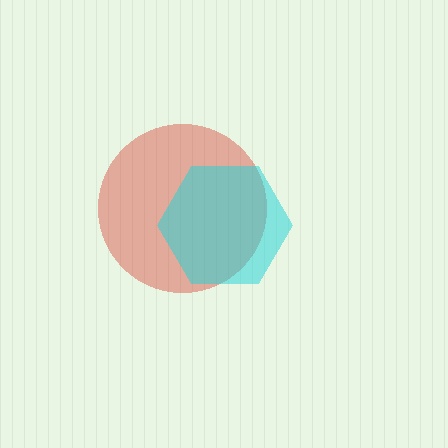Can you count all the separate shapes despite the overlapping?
Yes, there are 2 separate shapes.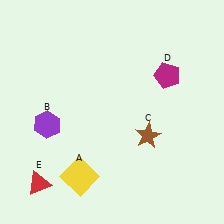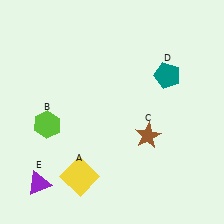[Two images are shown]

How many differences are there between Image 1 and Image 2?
There are 3 differences between the two images.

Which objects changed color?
B changed from purple to lime. D changed from magenta to teal. E changed from red to purple.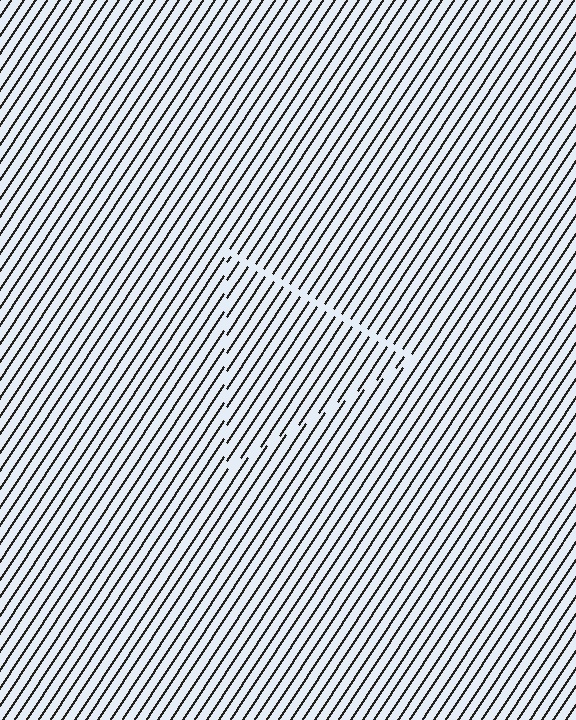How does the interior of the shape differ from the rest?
The interior of the shape contains the same grating, shifted by half a period — the contour is defined by the phase discontinuity where line-ends from the inner and outer gratings abut.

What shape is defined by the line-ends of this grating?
An illusory triangle. The interior of the shape contains the same grating, shifted by half a period — the contour is defined by the phase discontinuity where line-ends from the inner and outer gratings abut.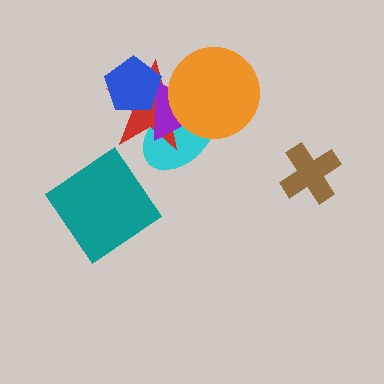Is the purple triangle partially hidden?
Yes, it is partially covered by another shape.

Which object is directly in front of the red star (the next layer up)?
The purple triangle is directly in front of the red star.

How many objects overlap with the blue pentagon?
2 objects overlap with the blue pentagon.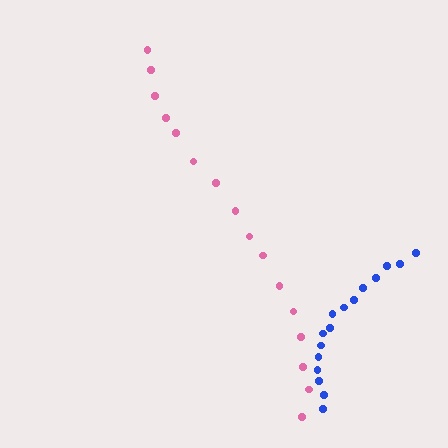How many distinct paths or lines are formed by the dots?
There are 2 distinct paths.